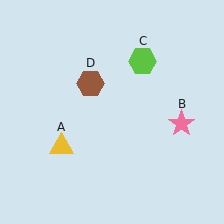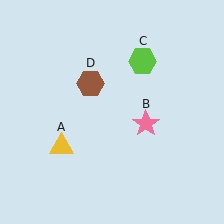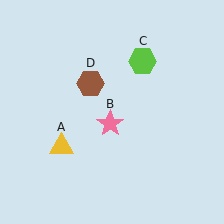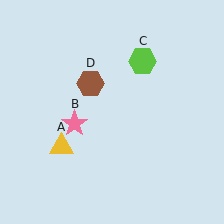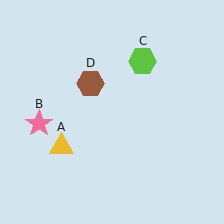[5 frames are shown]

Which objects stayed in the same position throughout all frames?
Yellow triangle (object A) and lime hexagon (object C) and brown hexagon (object D) remained stationary.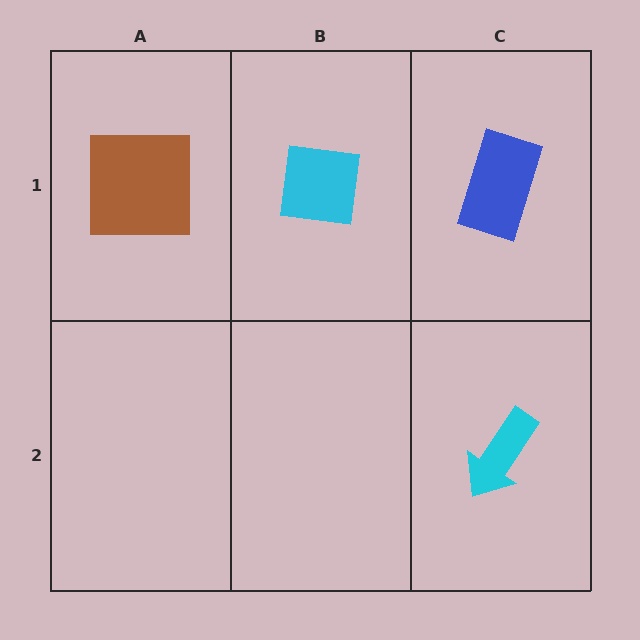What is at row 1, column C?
A blue rectangle.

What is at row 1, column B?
A cyan square.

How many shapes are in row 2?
1 shape.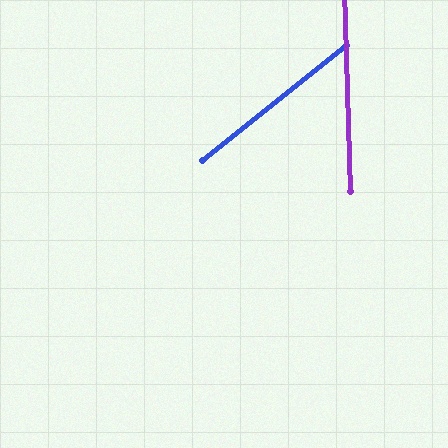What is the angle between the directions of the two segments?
Approximately 53 degrees.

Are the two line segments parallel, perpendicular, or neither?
Neither parallel nor perpendicular — they differ by about 53°.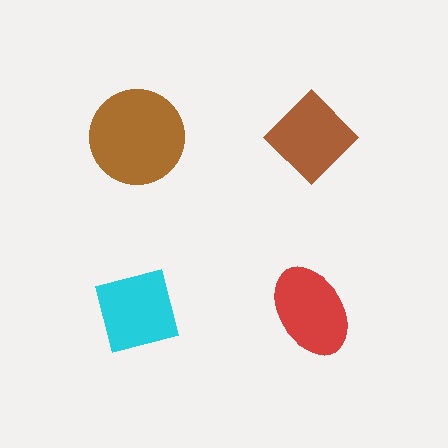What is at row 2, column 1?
A cyan square.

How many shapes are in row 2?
2 shapes.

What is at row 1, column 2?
A brown diamond.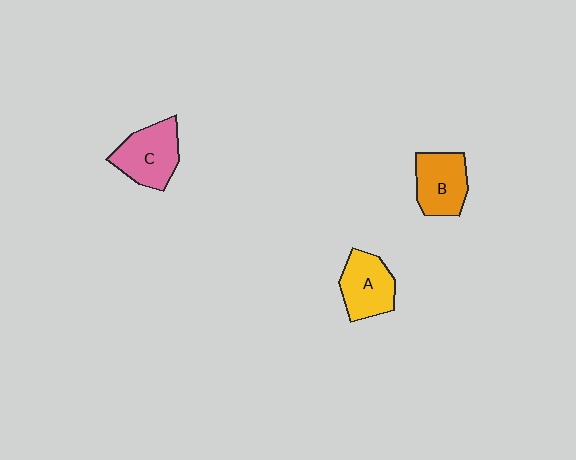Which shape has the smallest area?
Shape B (orange).